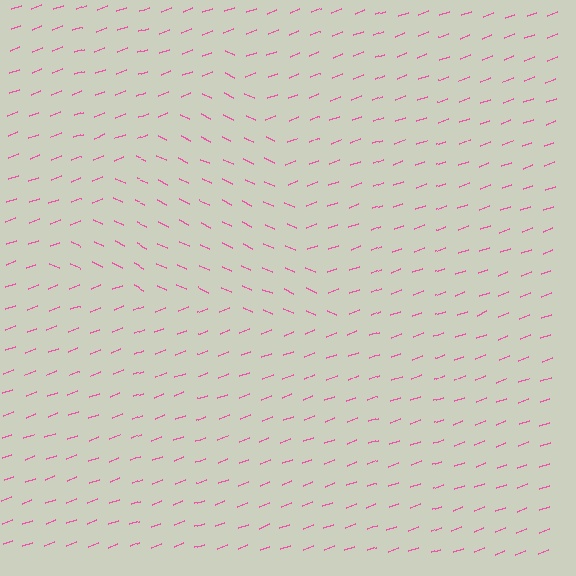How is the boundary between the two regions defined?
The boundary is defined purely by a change in line orientation (approximately 45 degrees difference). All lines are the same color and thickness.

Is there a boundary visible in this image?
Yes, there is a texture boundary formed by a change in line orientation.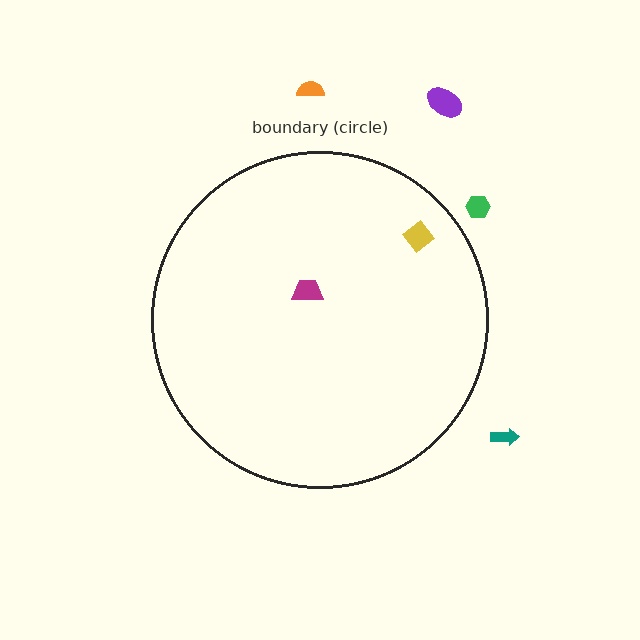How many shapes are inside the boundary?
2 inside, 4 outside.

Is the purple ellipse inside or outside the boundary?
Outside.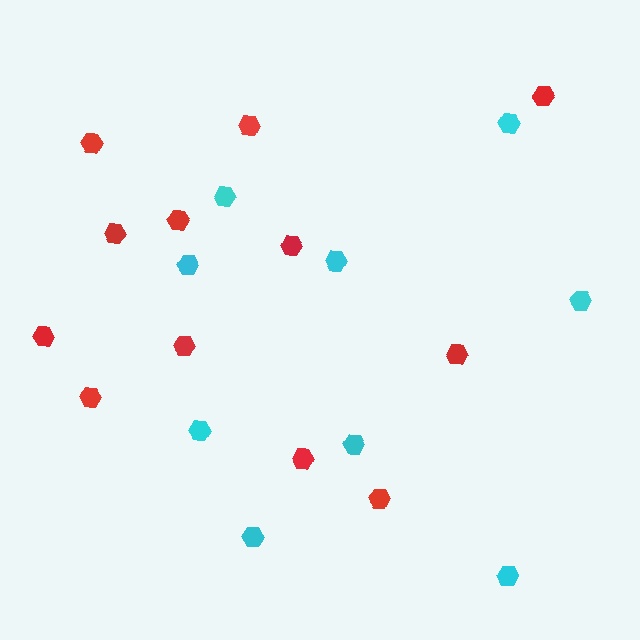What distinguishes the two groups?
There are 2 groups: one group of red hexagons (12) and one group of cyan hexagons (9).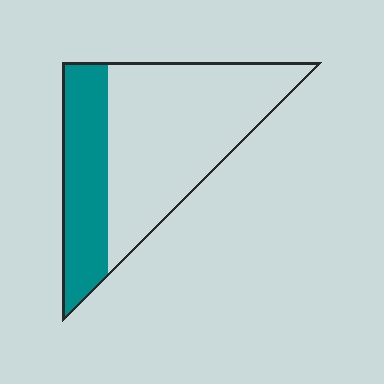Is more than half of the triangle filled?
No.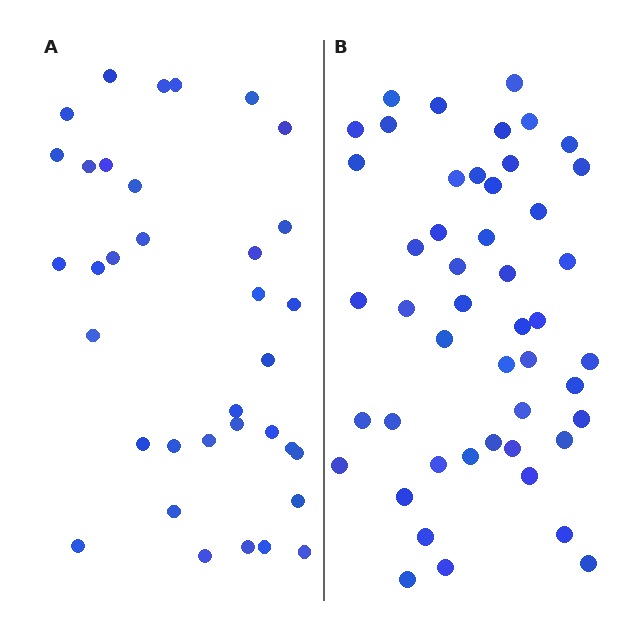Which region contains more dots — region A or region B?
Region B (the right region) has more dots.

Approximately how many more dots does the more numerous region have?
Region B has approximately 15 more dots than region A.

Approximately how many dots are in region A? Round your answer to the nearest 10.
About 40 dots. (The exact count is 35, which rounds to 40.)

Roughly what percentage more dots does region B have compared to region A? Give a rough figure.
About 35% more.